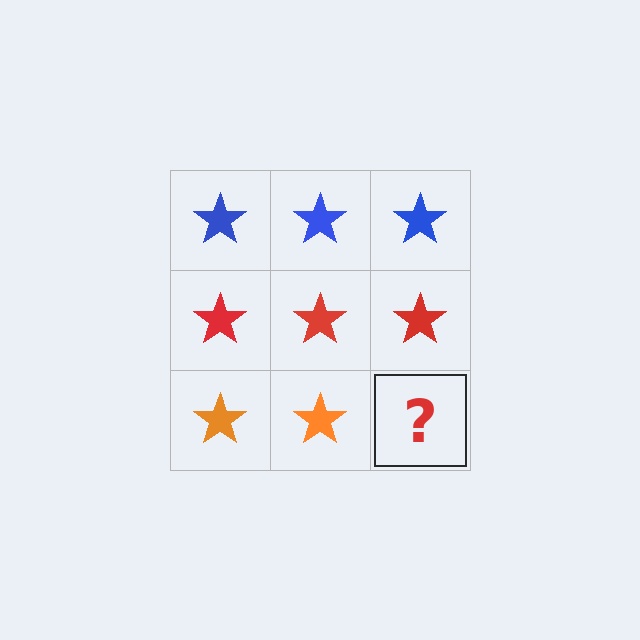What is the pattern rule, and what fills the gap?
The rule is that each row has a consistent color. The gap should be filled with an orange star.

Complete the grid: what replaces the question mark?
The question mark should be replaced with an orange star.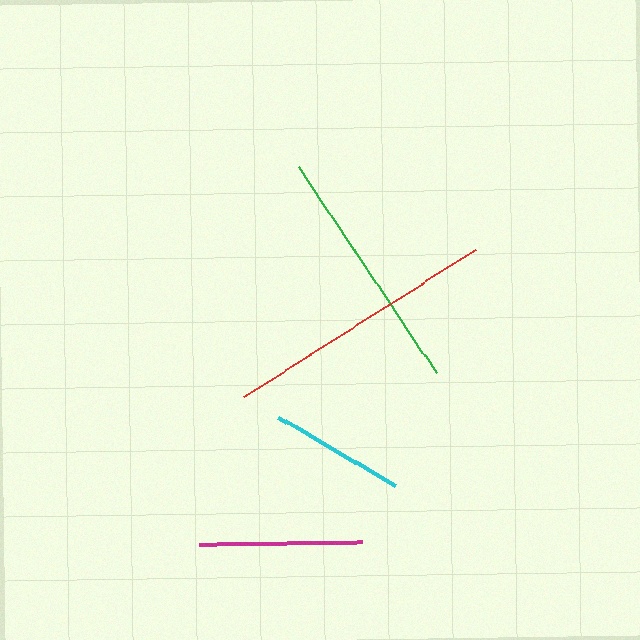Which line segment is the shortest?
The cyan line is the shortest at approximately 136 pixels.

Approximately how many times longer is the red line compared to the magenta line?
The red line is approximately 1.7 times the length of the magenta line.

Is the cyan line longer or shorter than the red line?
The red line is longer than the cyan line.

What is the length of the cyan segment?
The cyan segment is approximately 136 pixels long.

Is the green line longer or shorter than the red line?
The red line is longer than the green line.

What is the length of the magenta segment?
The magenta segment is approximately 163 pixels long.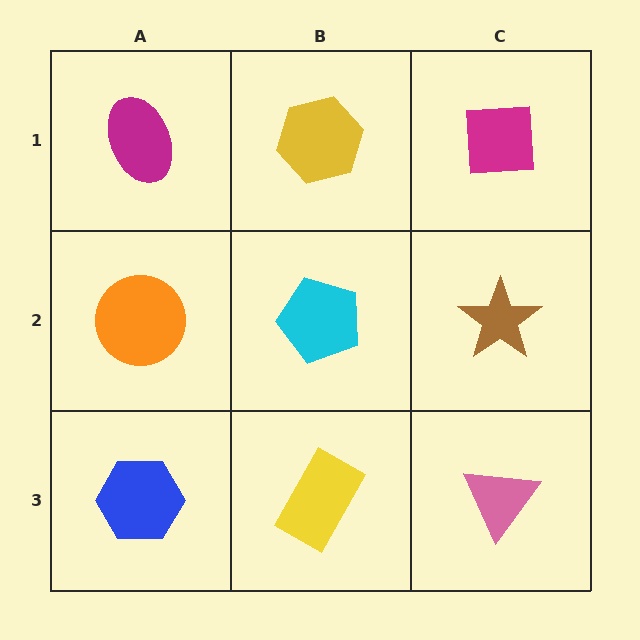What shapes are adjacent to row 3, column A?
An orange circle (row 2, column A), a yellow rectangle (row 3, column B).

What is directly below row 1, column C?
A brown star.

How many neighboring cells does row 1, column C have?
2.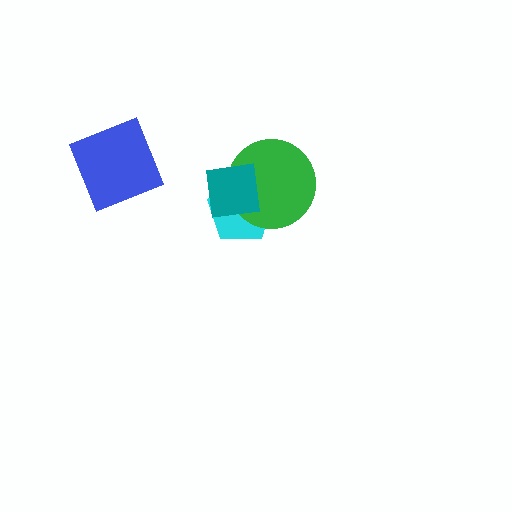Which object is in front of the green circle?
The teal square is in front of the green circle.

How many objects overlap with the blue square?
0 objects overlap with the blue square.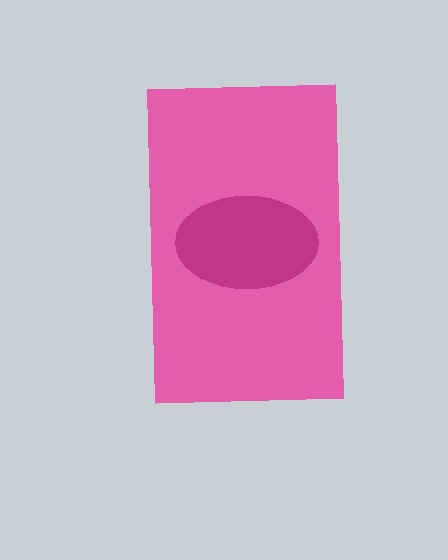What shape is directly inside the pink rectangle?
The magenta ellipse.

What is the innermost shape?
The magenta ellipse.